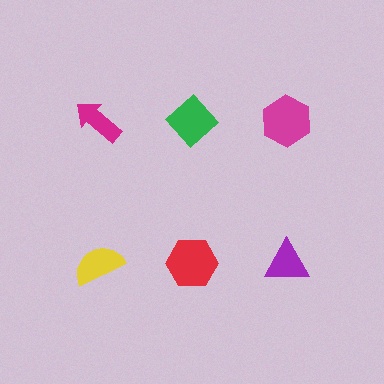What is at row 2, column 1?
A yellow semicircle.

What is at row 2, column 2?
A red hexagon.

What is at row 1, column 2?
A green diamond.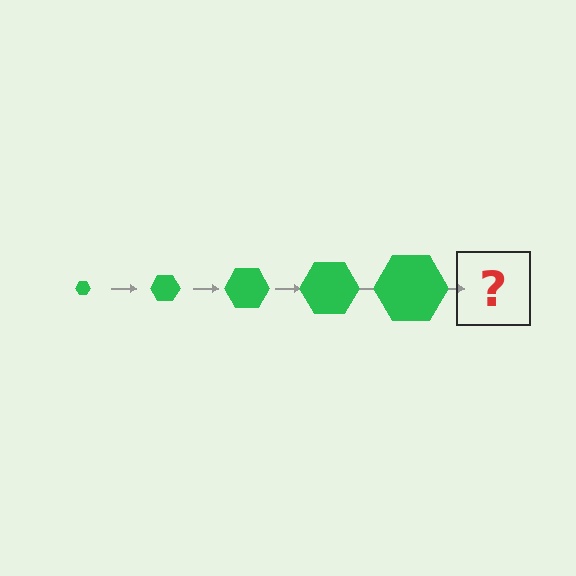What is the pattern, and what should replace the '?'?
The pattern is that the hexagon gets progressively larger each step. The '?' should be a green hexagon, larger than the previous one.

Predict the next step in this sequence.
The next step is a green hexagon, larger than the previous one.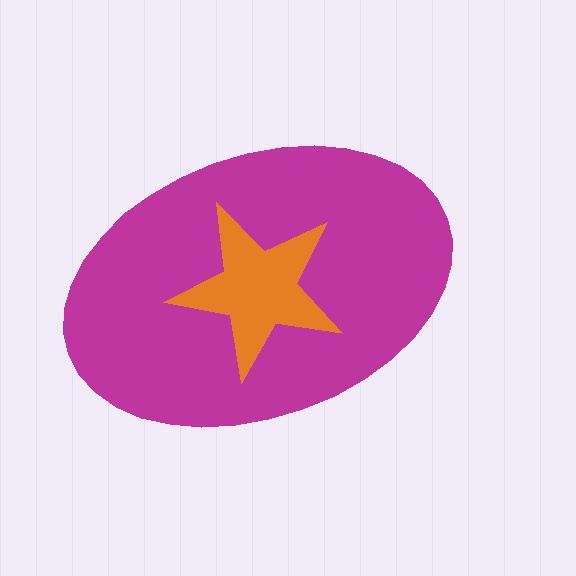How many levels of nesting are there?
2.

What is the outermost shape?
The magenta ellipse.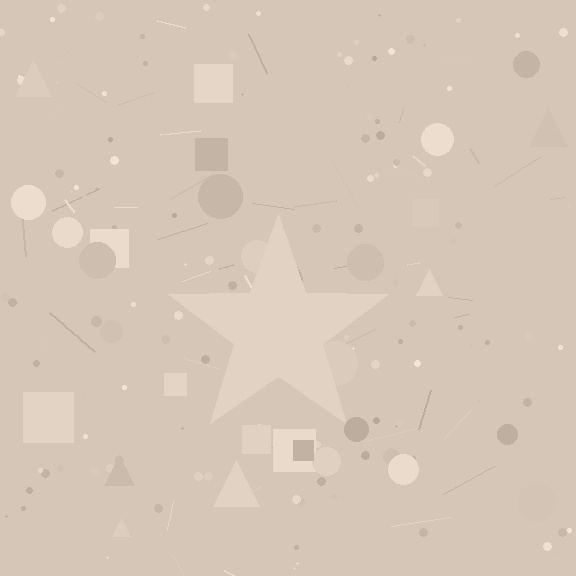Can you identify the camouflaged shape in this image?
The camouflaged shape is a star.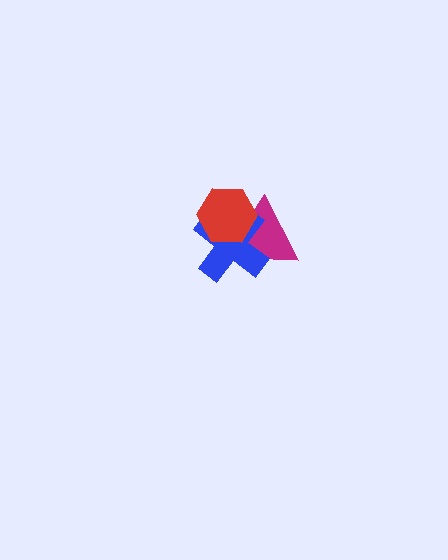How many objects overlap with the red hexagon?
2 objects overlap with the red hexagon.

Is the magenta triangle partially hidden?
Yes, it is partially covered by another shape.